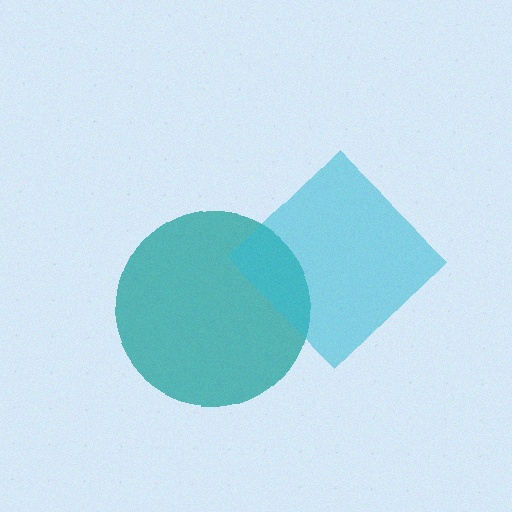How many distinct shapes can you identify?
There are 2 distinct shapes: a teal circle, a cyan diamond.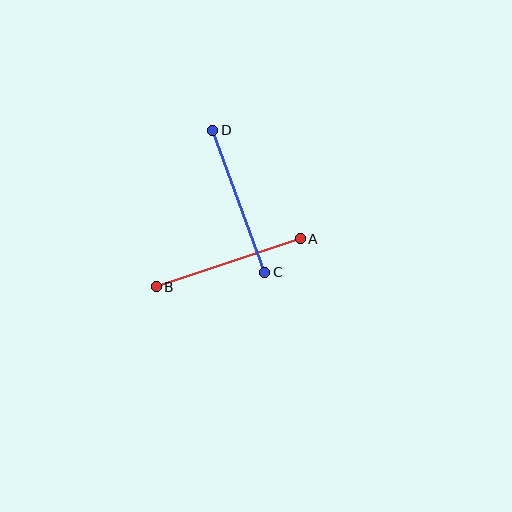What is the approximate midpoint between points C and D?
The midpoint is at approximately (239, 201) pixels.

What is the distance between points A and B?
The distance is approximately 152 pixels.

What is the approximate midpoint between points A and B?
The midpoint is at approximately (228, 263) pixels.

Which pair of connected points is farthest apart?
Points A and B are farthest apart.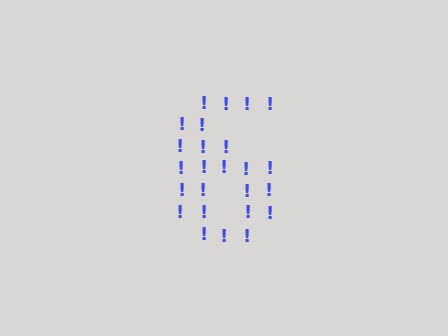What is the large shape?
The large shape is the digit 6.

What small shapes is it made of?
It is made of small exclamation marks.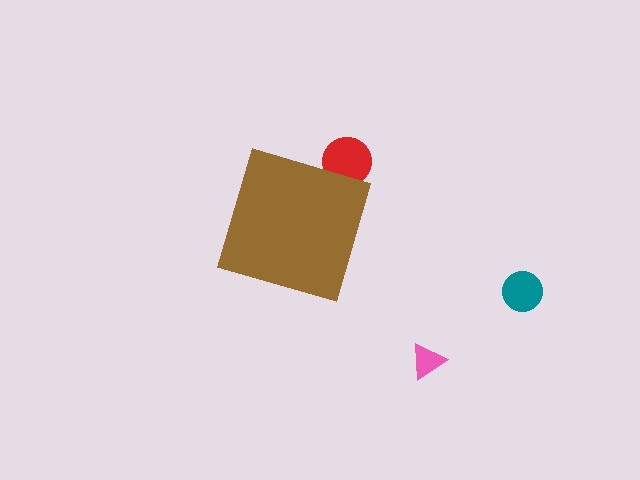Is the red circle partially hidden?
Yes, the red circle is partially hidden behind the brown diamond.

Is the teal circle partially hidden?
No, the teal circle is fully visible.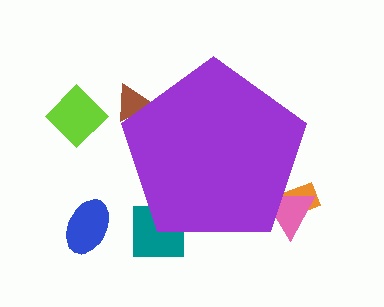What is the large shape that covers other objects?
A purple pentagon.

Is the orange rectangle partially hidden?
Yes, the orange rectangle is partially hidden behind the purple pentagon.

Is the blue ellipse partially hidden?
No, the blue ellipse is fully visible.